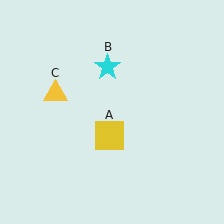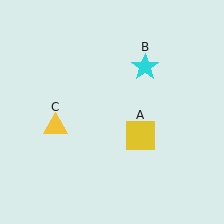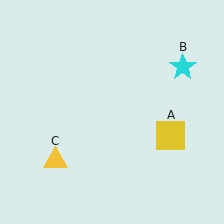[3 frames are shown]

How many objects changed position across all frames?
3 objects changed position: yellow square (object A), cyan star (object B), yellow triangle (object C).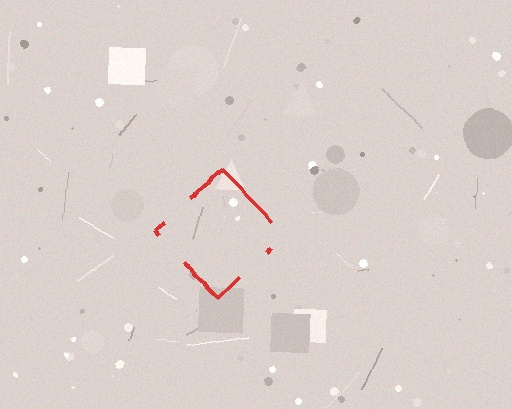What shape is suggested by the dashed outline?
The dashed outline suggests a diamond.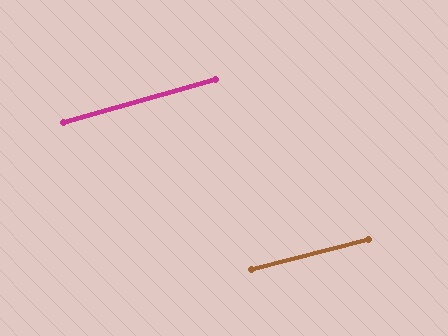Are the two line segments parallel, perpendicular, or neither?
Parallel — their directions differ by only 1.6°.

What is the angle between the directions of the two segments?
Approximately 2 degrees.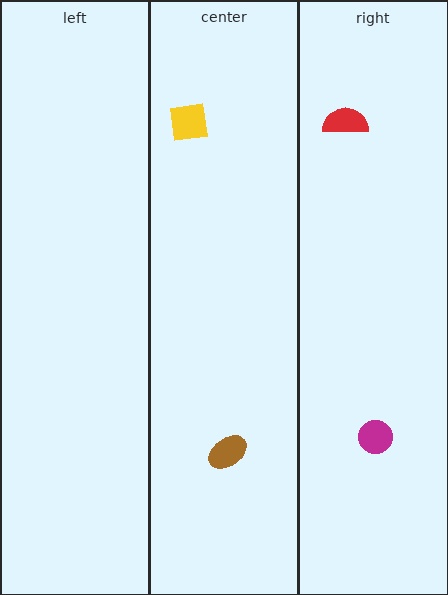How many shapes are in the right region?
2.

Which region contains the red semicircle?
The right region.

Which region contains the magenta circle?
The right region.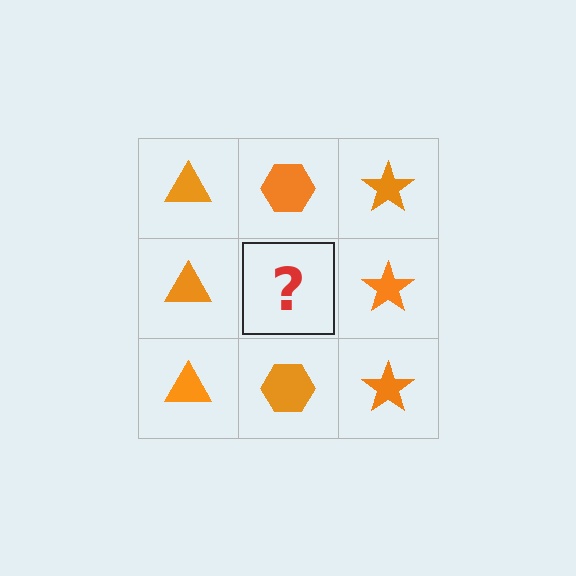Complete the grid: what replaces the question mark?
The question mark should be replaced with an orange hexagon.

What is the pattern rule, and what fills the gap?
The rule is that each column has a consistent shape. The gap should be filled with an orange hexagon.